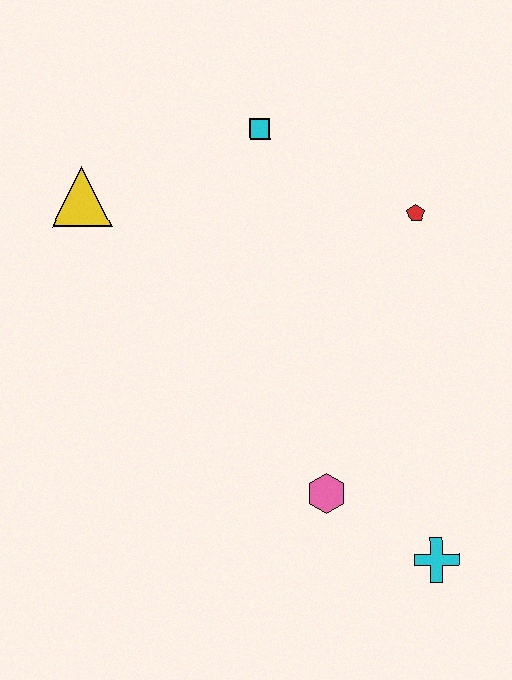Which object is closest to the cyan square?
The red pentagon is closest to the cyan square.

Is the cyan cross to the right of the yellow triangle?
Yes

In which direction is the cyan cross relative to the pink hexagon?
The cyan cross is to the right of the pink hexagon.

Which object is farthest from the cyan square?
The cyan cross is farthest from the cyan square.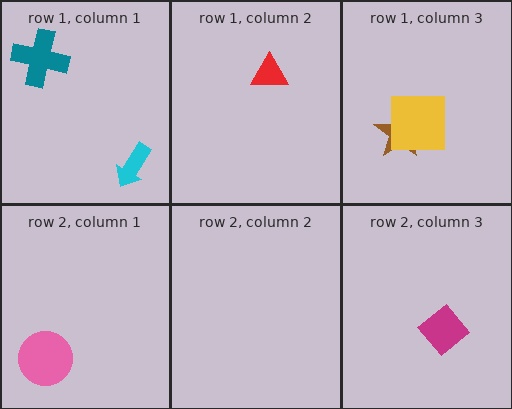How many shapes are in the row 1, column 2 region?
1.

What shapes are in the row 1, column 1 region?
The cyan arrow, the teal cross.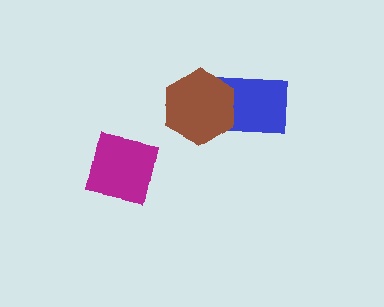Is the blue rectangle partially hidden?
Yes, it is partially covered by another shape.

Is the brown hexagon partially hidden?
No, no other shape covers it.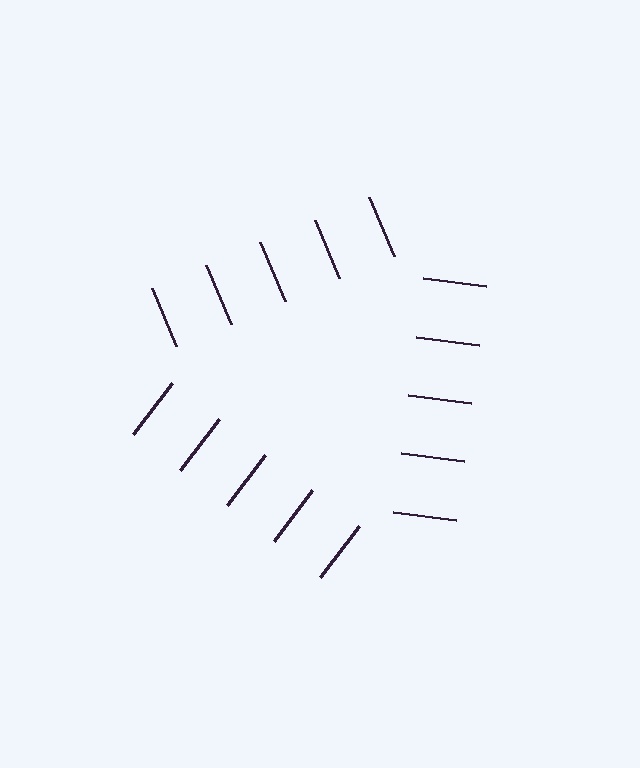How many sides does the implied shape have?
3 sides — the line-ends trace a triangle.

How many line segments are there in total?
15 — 5 along each of the 3 edges.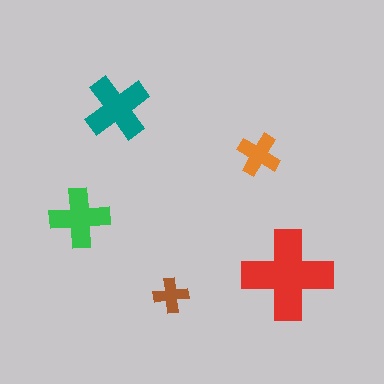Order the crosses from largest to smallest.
the red one, the teal one, the green one, the orange one, the brown one.